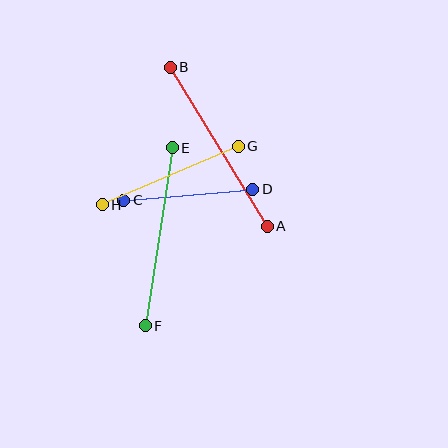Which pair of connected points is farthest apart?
Points A and B are farthest apart.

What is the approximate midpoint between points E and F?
The midpoint is at approximately (159, 237) pixels.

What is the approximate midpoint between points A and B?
The midpoint is at approximately (219, 147) pixels.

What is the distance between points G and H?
The distance is approximately 148 pixels.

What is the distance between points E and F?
The distance is approximately 180 pixels.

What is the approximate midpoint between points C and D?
The midpoint is at approximately (188, 195) pixels.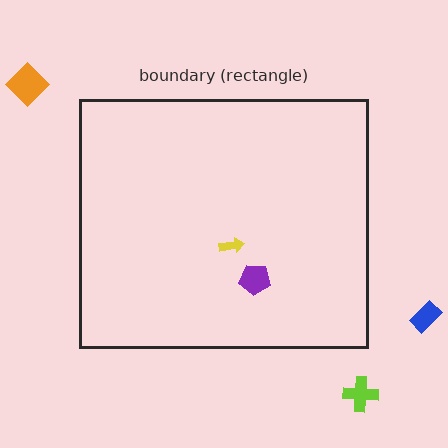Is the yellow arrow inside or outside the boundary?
Inside.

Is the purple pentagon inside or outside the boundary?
Inside.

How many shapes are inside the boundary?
2 inside, 3 outside.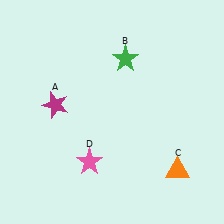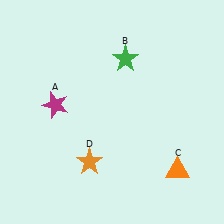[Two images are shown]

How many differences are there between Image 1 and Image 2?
There is 1 difference between the two images.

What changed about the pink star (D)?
In Image 1, D is pink. In Image 2, it changed to orange.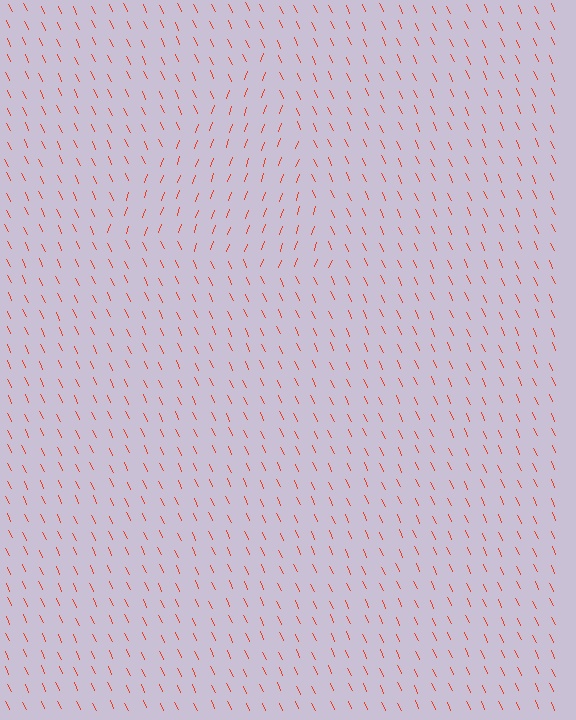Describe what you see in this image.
The image is filled with small red line segments. A triangle region in the image has lines oriented differently from the surrounding lines, creating a visible texture boundary.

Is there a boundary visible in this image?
Yes, there is a texture boundary formed by a change in line orientation.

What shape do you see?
I see a triangle.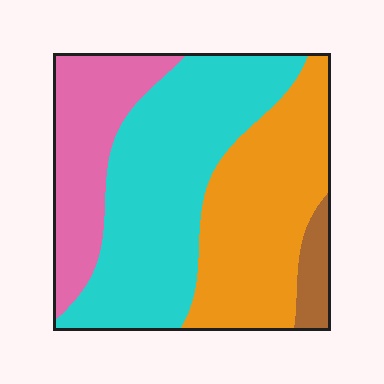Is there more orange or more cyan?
Cyan.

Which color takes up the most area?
Cyan, at roughly 40%.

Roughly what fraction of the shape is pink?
Pink takes up about one fifth (1/5) of the shape.